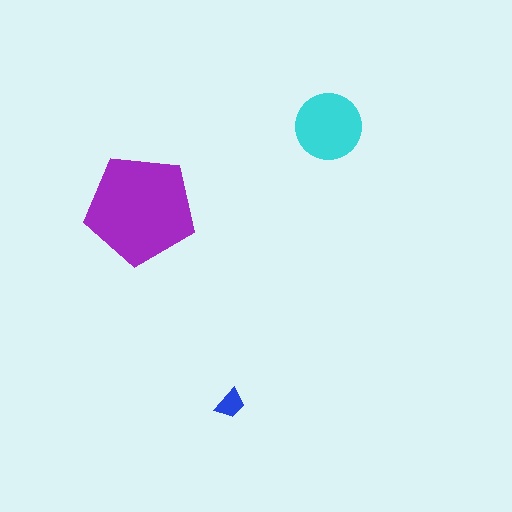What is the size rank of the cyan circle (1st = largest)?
2nd.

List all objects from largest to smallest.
The purple pentagon, the cyan circle, the blue trapezoid.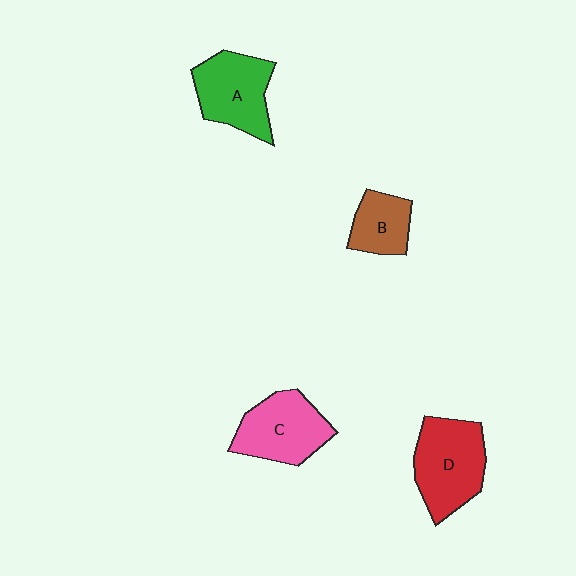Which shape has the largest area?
Shape D (red).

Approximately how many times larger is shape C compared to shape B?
Approximately 1.6 times.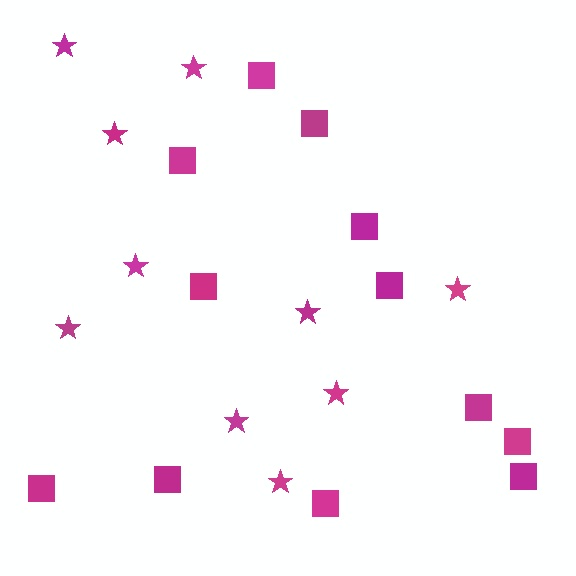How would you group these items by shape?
There are 2 groups: one group of squares (12) and one group of stars (10).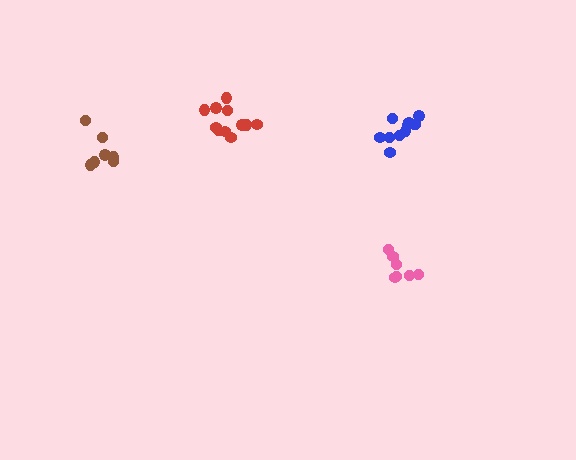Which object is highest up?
The red cluster is topmost.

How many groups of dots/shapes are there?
There are 4 groups.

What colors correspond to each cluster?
The clusters are colored: red, blue, pink, brown.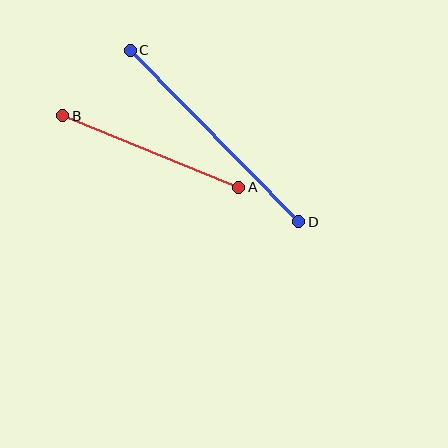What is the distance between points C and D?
The distance is approximately 240 pixels.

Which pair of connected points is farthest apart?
Points C and D are farthest apart.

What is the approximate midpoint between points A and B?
The midpoint is at approximately (151, 151) pixels.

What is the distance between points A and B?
The distance is approximately 190 pixels.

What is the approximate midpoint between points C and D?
The midpoint is at approximately (214, 136) pixels.